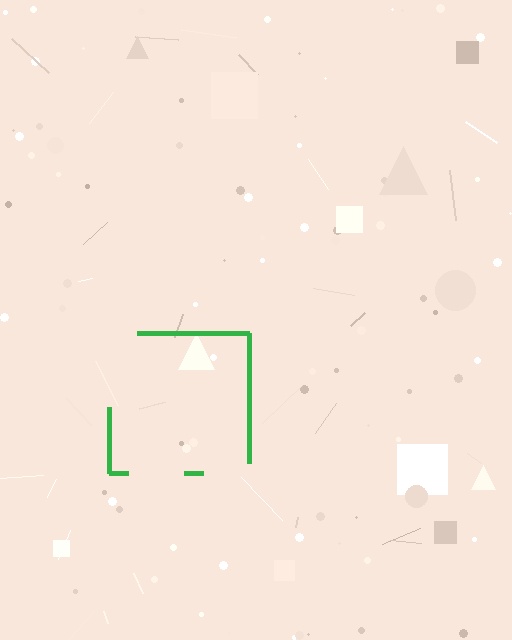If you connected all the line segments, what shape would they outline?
They would outline a square.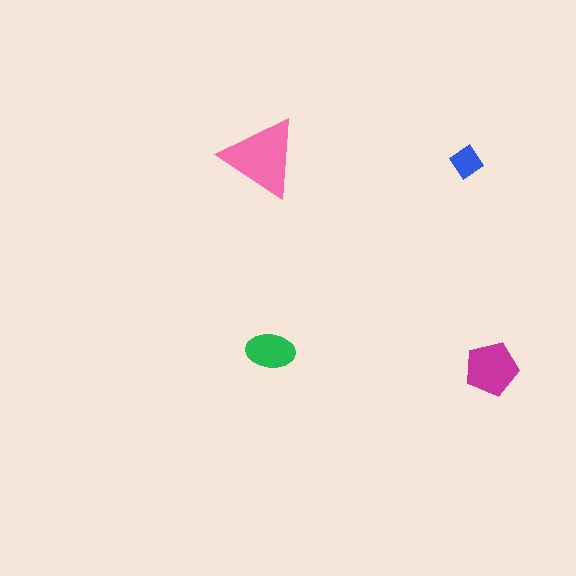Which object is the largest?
The pink triangle.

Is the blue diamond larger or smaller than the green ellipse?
Smaller.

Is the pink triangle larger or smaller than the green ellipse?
Larger.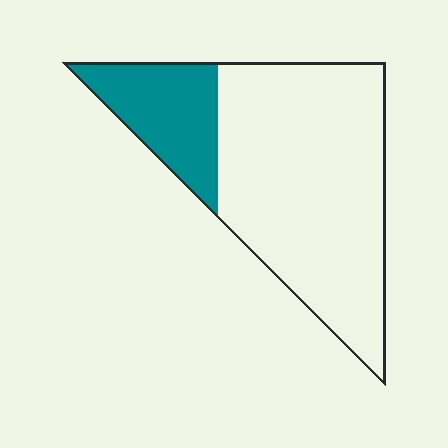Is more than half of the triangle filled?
No.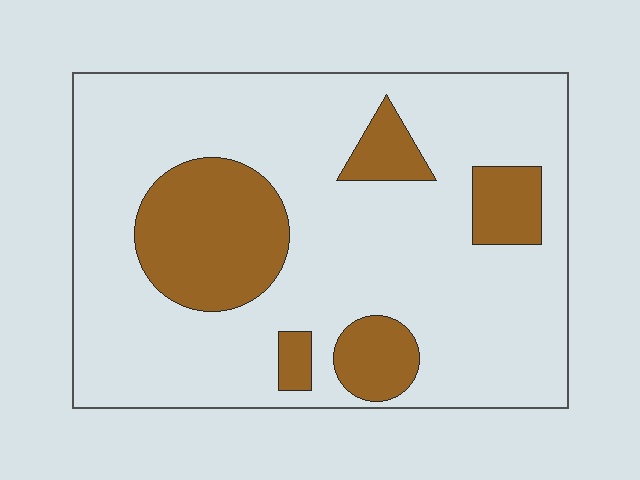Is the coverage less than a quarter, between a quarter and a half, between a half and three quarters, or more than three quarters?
Less than a quarter.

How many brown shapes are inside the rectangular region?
5.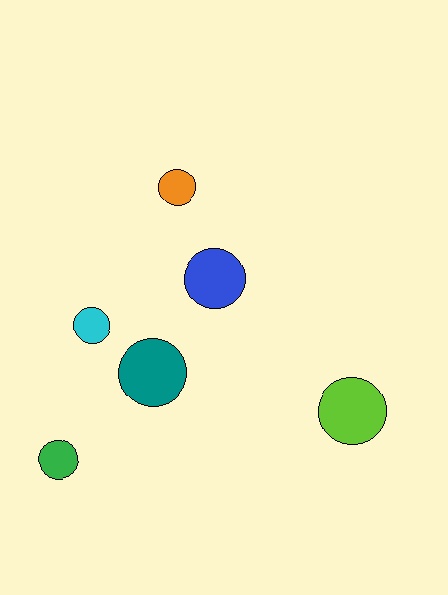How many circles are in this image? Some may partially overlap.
There are 6 circles.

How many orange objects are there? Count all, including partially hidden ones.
There is 1 orange object.